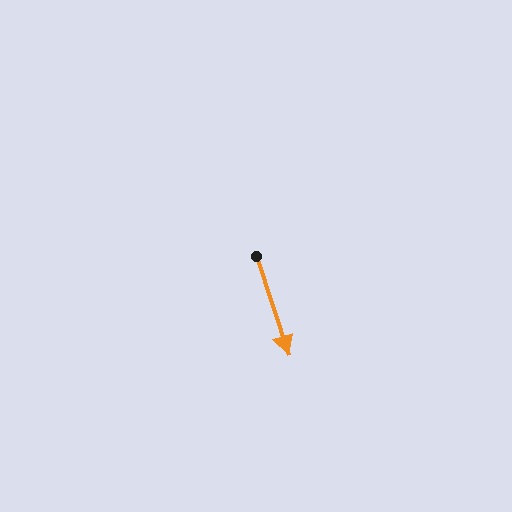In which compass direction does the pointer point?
South.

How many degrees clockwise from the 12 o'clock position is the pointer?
Approximately 162 degrees.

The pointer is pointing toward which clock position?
Roughly 5 o'clock.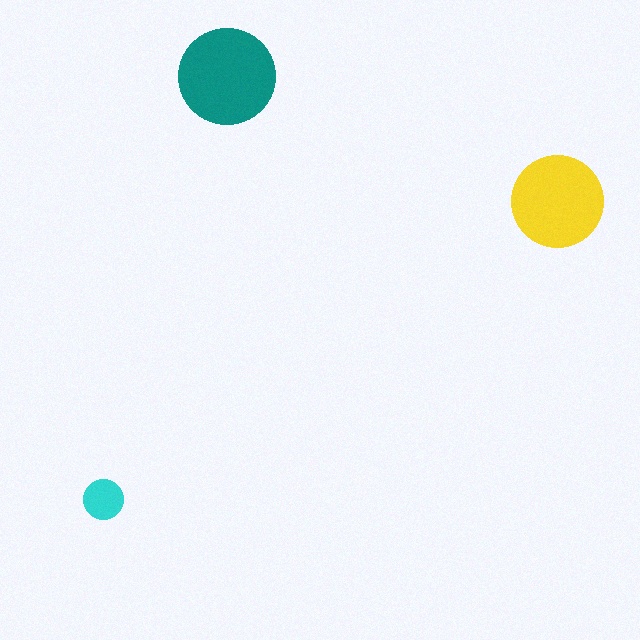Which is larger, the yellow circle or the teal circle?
The teal one.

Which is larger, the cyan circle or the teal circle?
The teal one.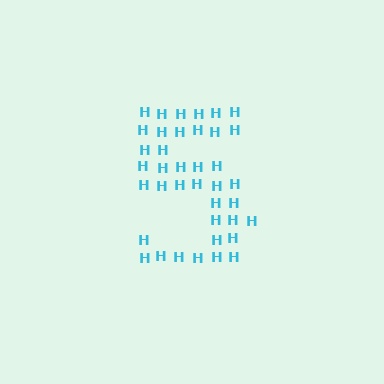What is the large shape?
The large shape is the digit 5.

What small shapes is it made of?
It is made of small letter H's.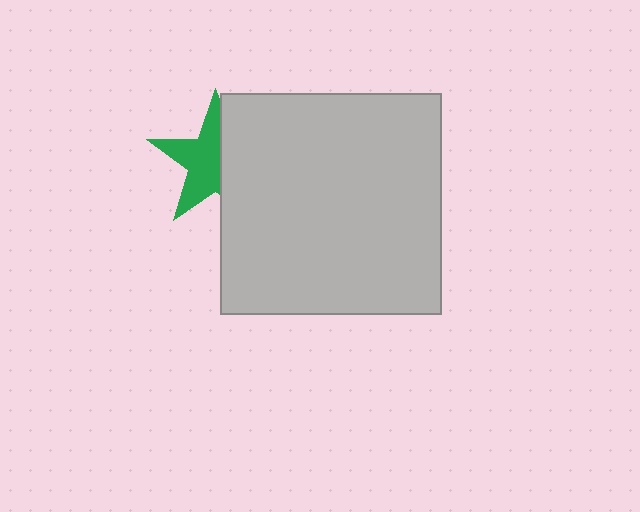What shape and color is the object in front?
The object in front is a light gray square.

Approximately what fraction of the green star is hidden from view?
Roughly 44% of the green star is hidden behind the light gray square.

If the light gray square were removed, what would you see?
You would see the complete green star.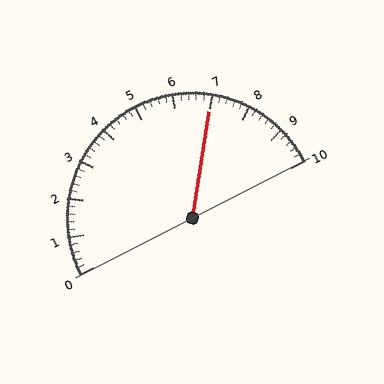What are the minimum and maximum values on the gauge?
The gauge ranges from 0 to 10.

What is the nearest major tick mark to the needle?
The nearest major tick mark is 7.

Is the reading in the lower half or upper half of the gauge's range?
The reading is in the upper half of the range (0 to 10).